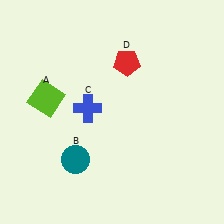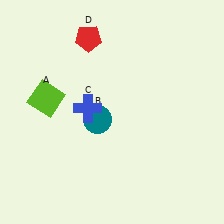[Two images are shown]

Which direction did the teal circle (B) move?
The teal circle (B) moved up.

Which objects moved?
The objects that moved are: the teal circle (B), the red pentagon (D).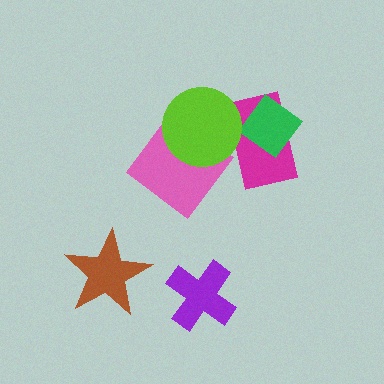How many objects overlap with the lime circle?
2 objects overlap with the lime circle.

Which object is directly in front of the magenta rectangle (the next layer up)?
The green diamond is directly in front of the magenta rectangle.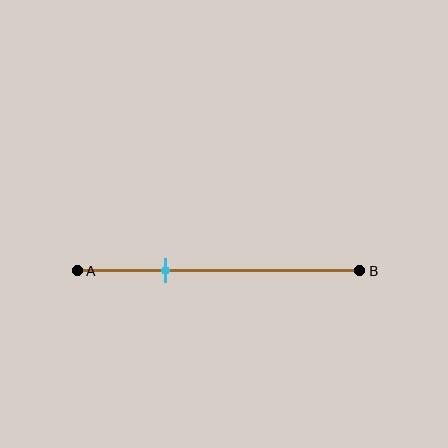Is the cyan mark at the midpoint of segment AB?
No, the mark is at about 30% from A, not at the 50% midpoint.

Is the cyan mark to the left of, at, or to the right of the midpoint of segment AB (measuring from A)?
The cyan mark is to the left of the midpoint of segment AB.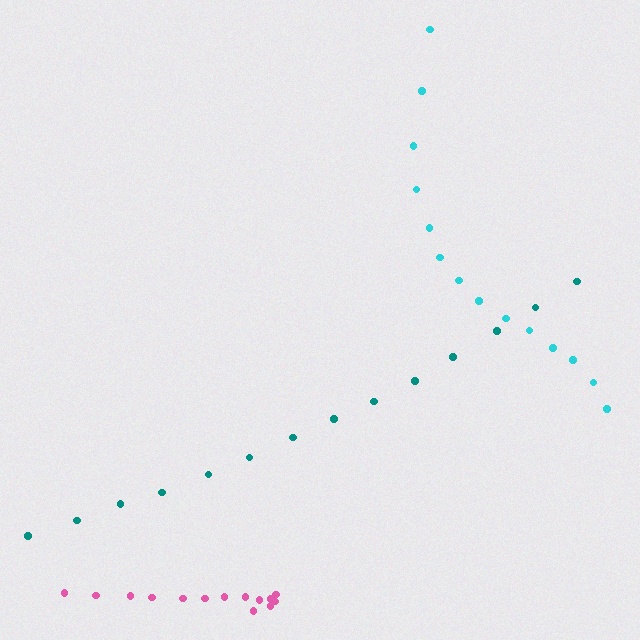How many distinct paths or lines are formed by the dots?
There are 3 distinct paths.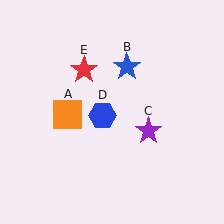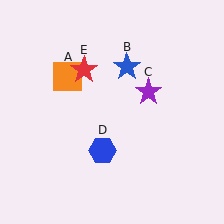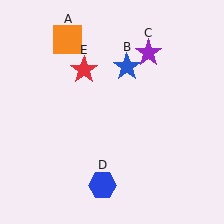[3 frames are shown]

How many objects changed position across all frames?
3 objects changed position: orange square (object A), purple star (object C), blue hexagon (object D).